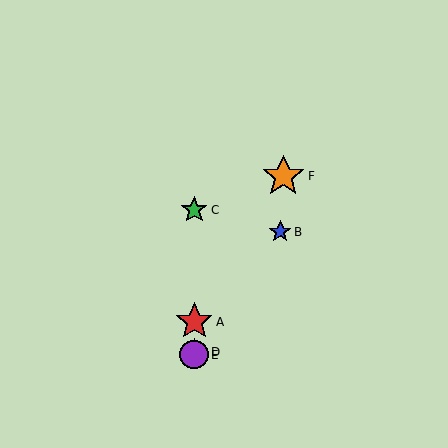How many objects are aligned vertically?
4 objects (A, C, D, E) are aligned vertically.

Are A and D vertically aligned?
Yes, both are at x≈194.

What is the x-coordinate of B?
Object B is at x≈280.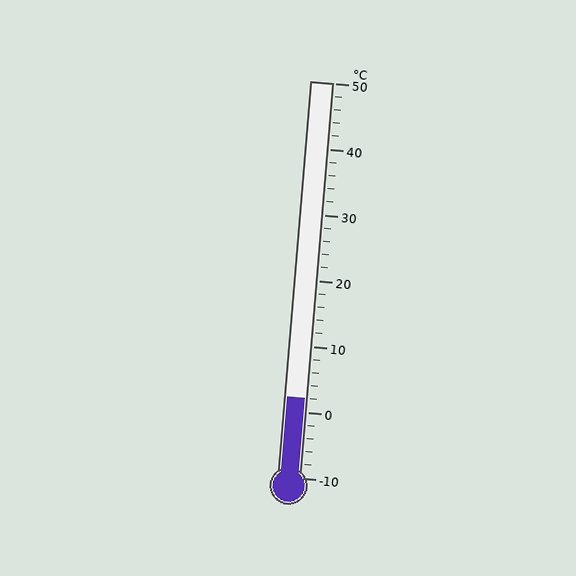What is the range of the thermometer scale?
The thermometer scale ranges from -10°C to 50°C.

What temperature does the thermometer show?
The thermometer shows approximately 2°C.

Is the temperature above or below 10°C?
The temperature is below 10°C.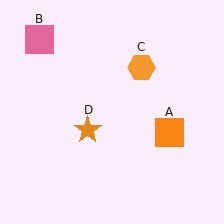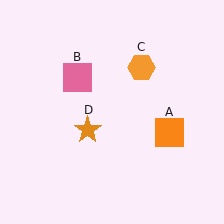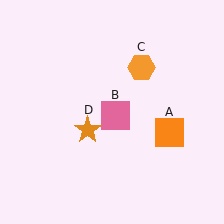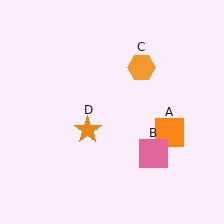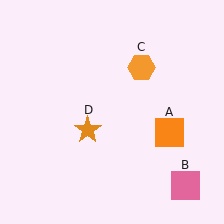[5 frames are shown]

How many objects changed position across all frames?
1 object changed position: pink square (object B).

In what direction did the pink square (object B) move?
The pink square (object B) moved down and to the right.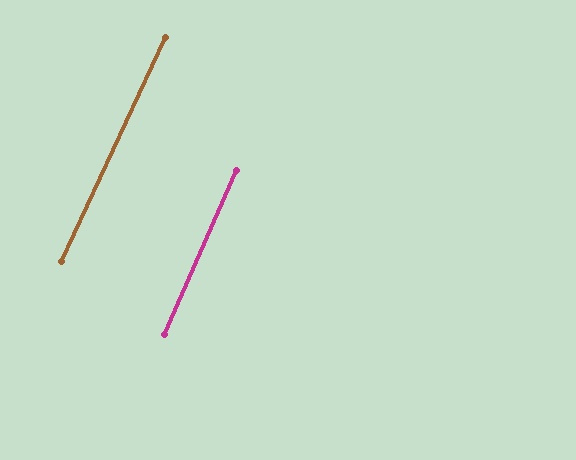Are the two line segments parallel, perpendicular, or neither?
Parallel — their directions differ by only 1.6°.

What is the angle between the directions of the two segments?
Approximately 2 degrees.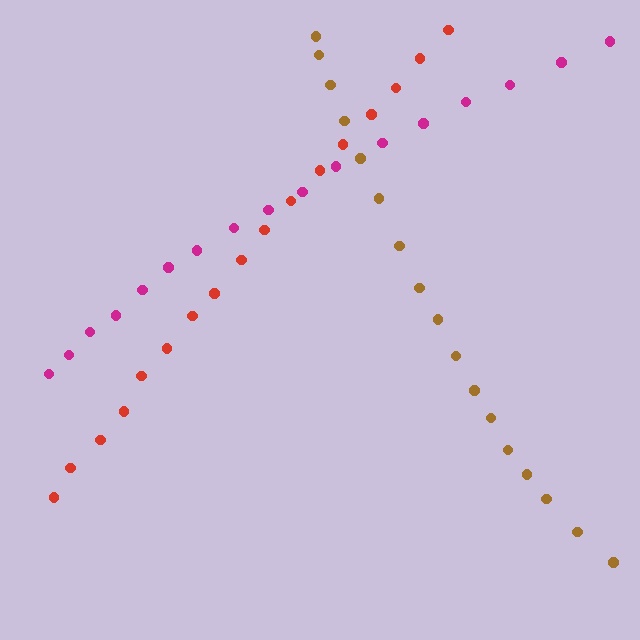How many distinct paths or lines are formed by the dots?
There are 3 distinct paths.